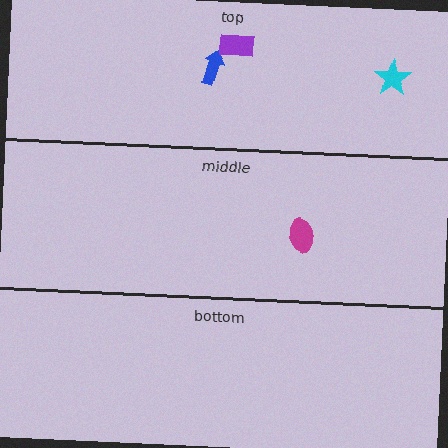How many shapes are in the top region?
3.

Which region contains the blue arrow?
The top region.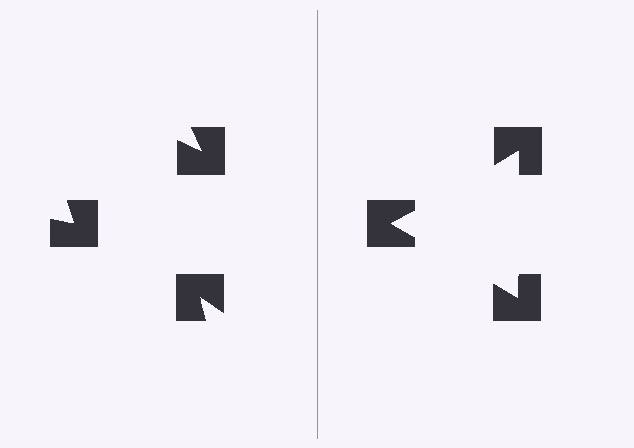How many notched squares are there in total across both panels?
6 — 3 on each side.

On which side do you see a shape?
An illusory triangle appears on the right side. On the left side the wedge cuts are rotated, so no coherent shape forms.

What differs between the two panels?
The notched squares are positioned identically on both sides; only the wedge orientations differ. On the right they align to a triangle; on the left they are misaligned.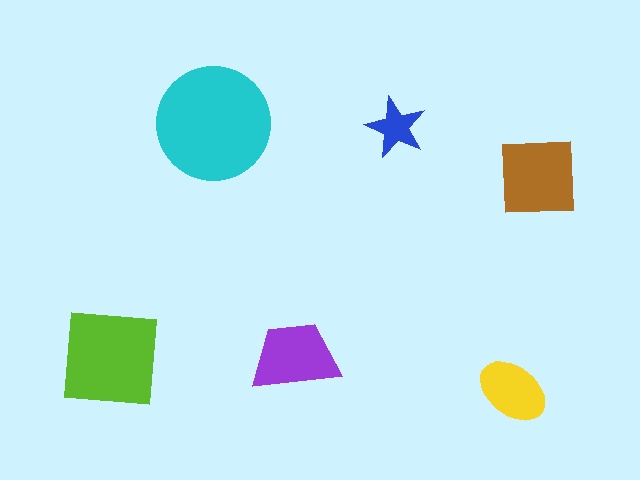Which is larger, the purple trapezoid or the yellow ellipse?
The purple trapezoid.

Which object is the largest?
The cyan circle.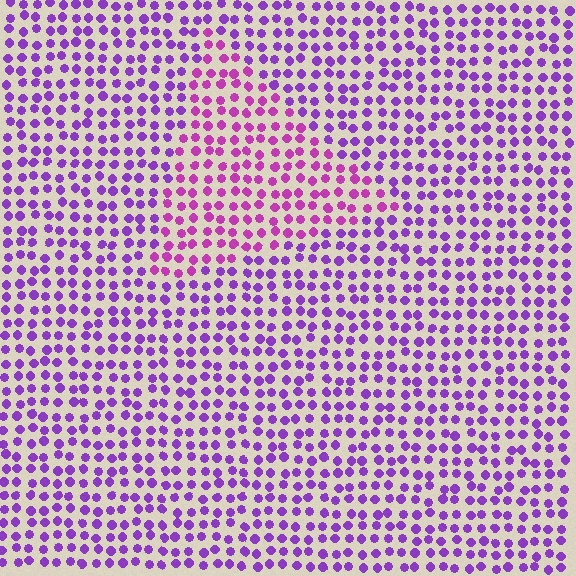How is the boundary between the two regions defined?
The boundary is defined purely by a slight shift in hue (about 30 degrees). Spacing, size, and orientation are identical on both sides.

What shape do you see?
I see a triangle.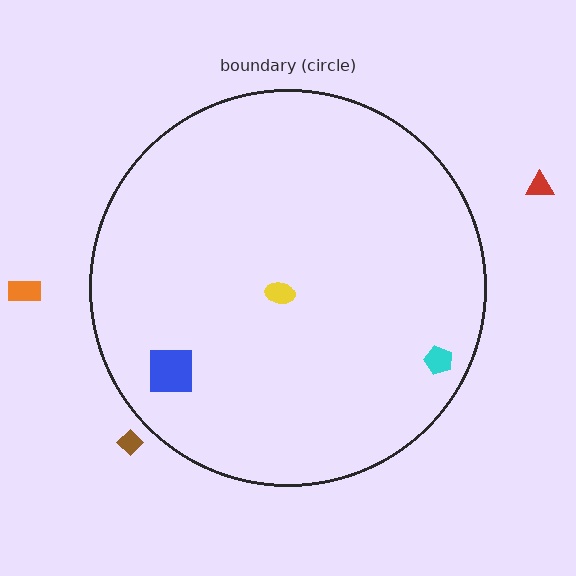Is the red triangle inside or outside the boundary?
Outside.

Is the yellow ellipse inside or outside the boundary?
Inside.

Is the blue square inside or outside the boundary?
Inside.